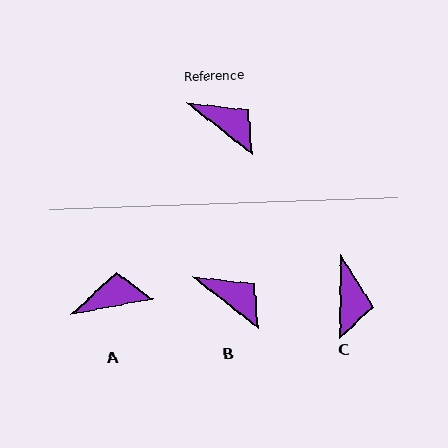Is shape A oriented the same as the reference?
No, it is off by about 49 degrees.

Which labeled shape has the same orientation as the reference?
B.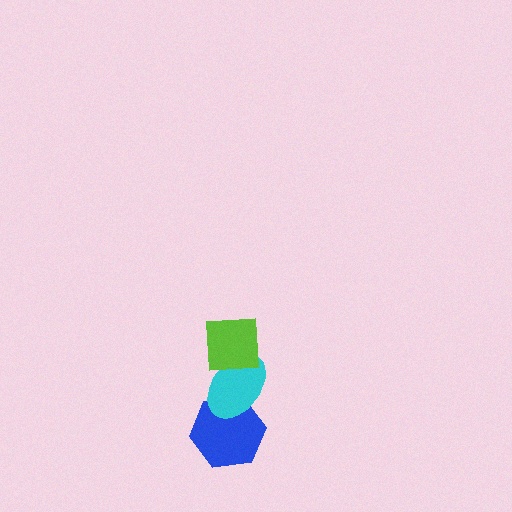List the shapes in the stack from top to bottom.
From top to bottom: the lime square, the cyan ellipse, the blue hexagon.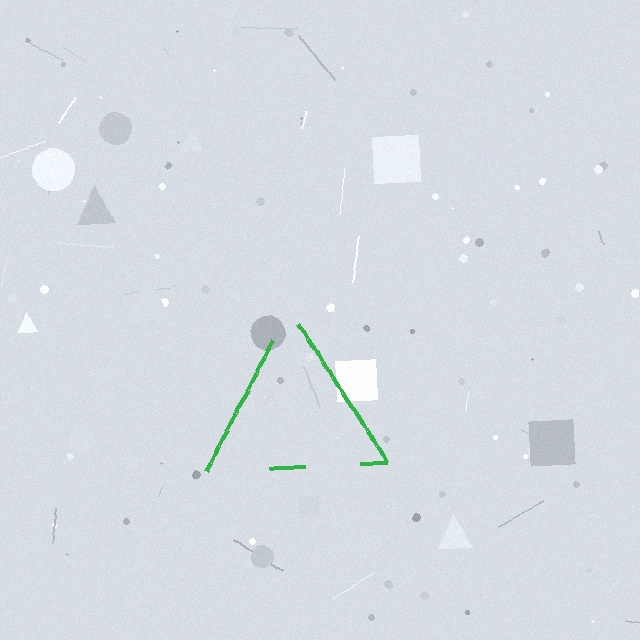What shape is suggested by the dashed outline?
The dashed outline suggests a triangle.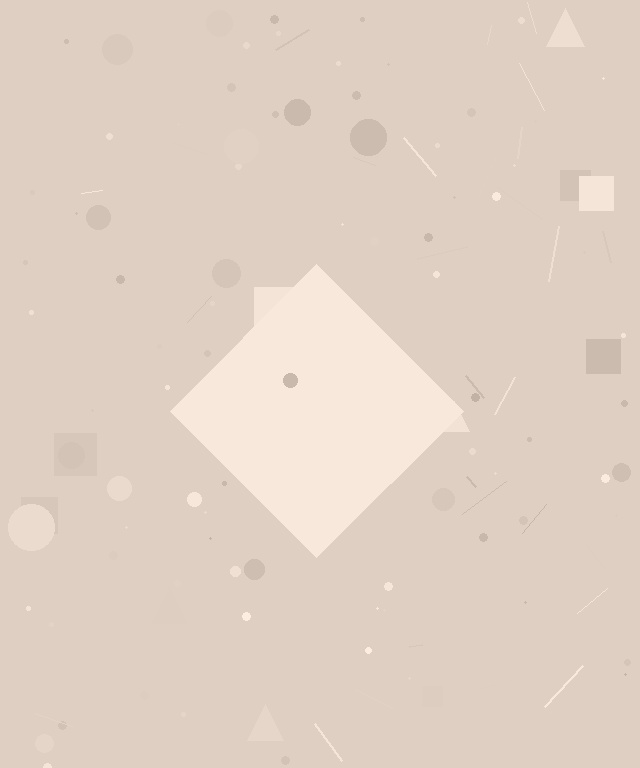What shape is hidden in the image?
A diamond is hidden in the image.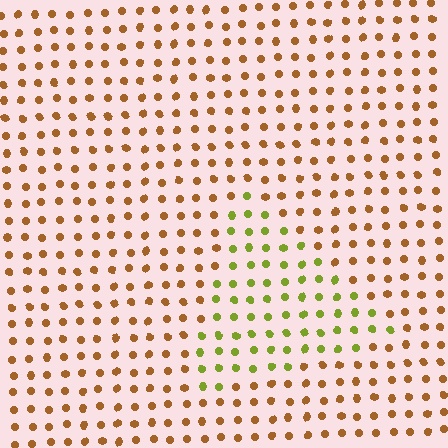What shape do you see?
I see a triangle.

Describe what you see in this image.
The image is filled with small brown elements in a uniform arrangement. A triangle-shaped region is visible where the elements are tinted to a slightly different hue, forming a subtle color boundary.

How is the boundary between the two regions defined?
The boundary is defined purely by a slight shift in hue (about 49 degrees). Spacing, size, and orientation are identical on both sides.